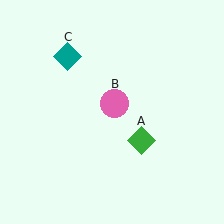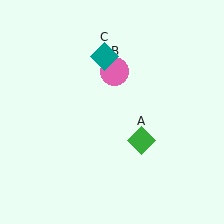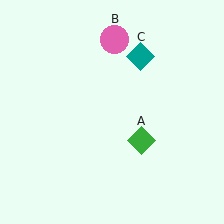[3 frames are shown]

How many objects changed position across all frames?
2 objects changed position: pink circle (object B), teal diamond (object C).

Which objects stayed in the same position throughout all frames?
Green diamond (object A) remained stationary.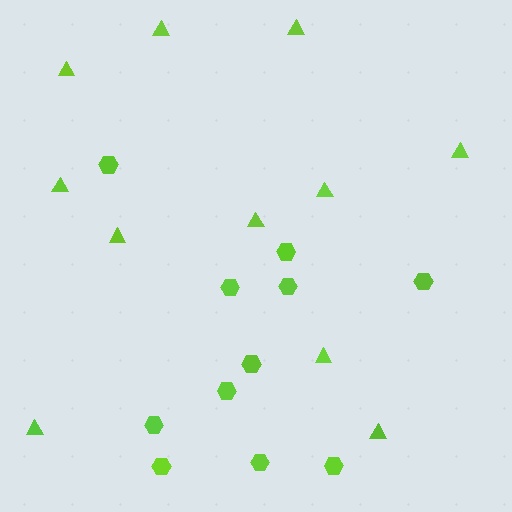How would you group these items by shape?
There are 2 groups: one group of hexagons (11) and one group of triangles (11).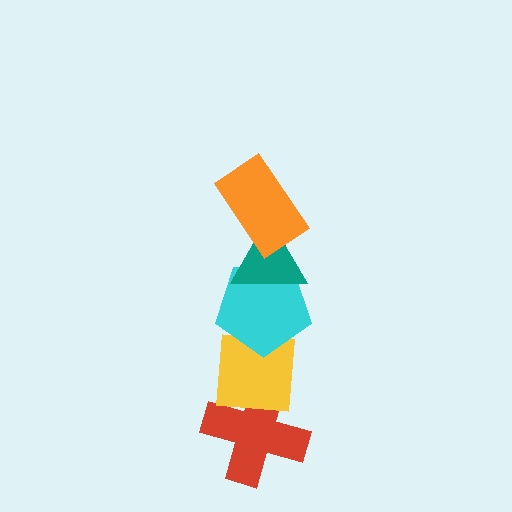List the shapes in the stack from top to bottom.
From top to bottom: the orange rectangle, the teal triangle, the cyan pentagon, the yellow square, the red cross.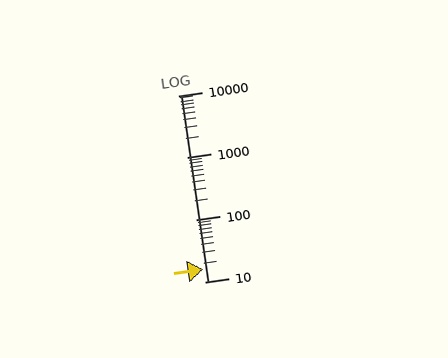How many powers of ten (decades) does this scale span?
The scale spans 3 decades, from 10 to 10000.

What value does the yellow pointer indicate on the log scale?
The pointer indicates approximately 16.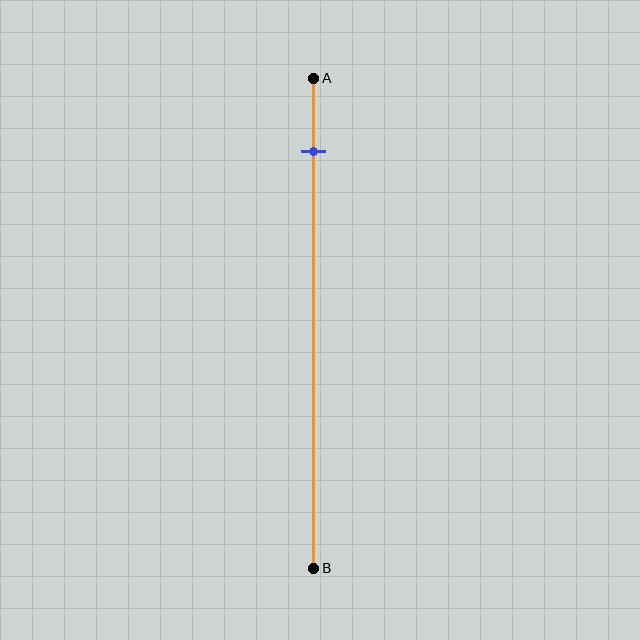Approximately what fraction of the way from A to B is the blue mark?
The blue mark is approximately 15% of the way from A to B.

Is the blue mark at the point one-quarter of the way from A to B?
No, the mark is at about 15% from A, not at the 25% one-quarter point.